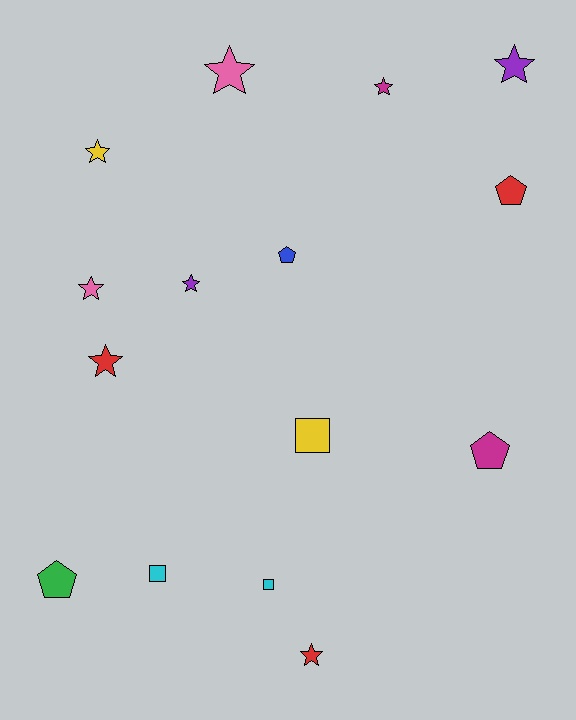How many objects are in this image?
There are 15 objects.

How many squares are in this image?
There are 3 squares.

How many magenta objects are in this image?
There are 2 magenta objects.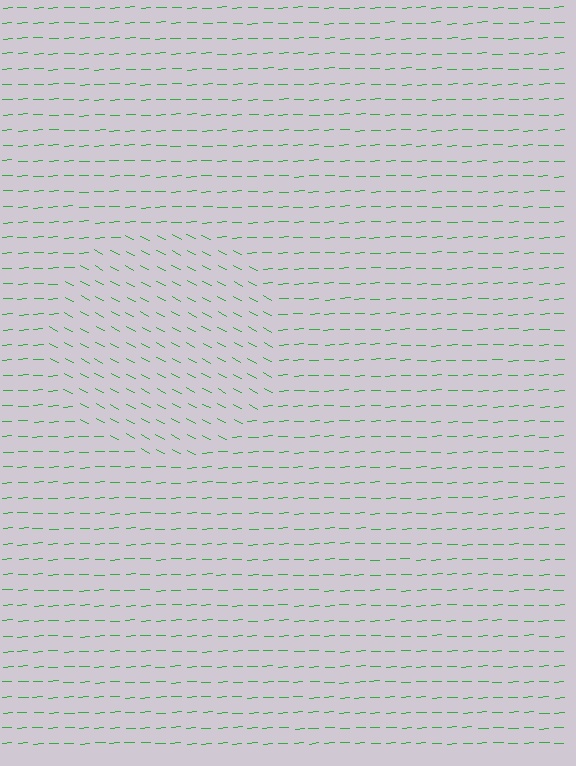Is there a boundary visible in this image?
Yes, there is a texture boundary formed by a change in line orientation.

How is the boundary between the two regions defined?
The boundary is defined purely by a change in line orientation (approximately 31 degrees difference). All lines are the same color and thickness.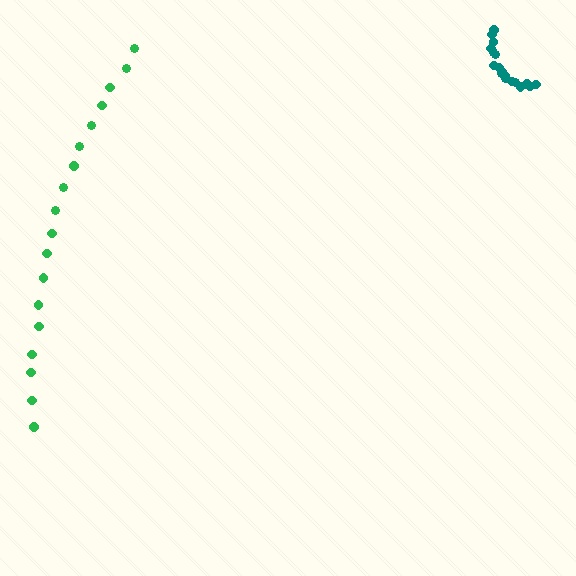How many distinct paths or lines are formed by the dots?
There are 2 distinct paths.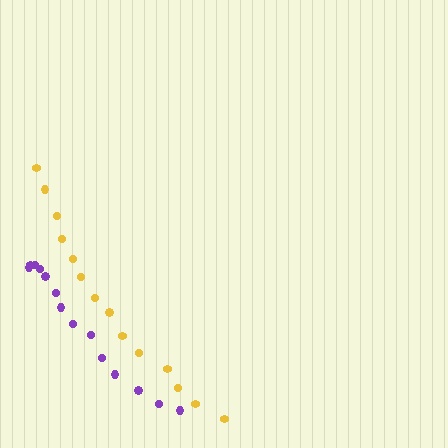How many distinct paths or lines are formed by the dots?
There are 2 distinct paths.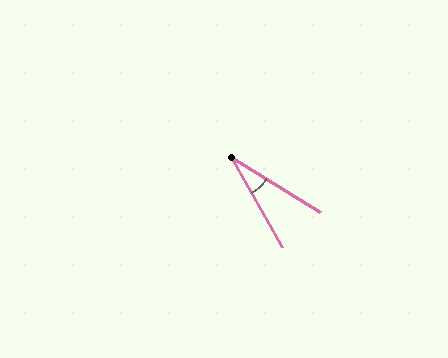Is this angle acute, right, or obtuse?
It is acute.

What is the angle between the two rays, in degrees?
Approximately 29 degrees.